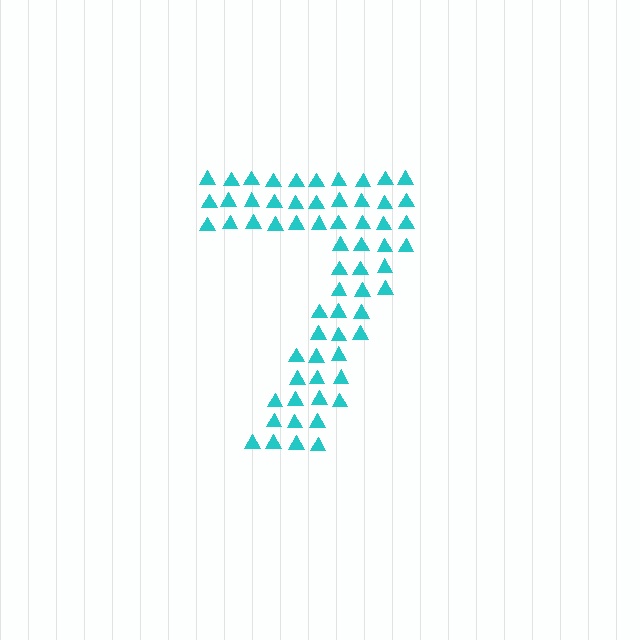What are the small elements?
The small elements are triangles.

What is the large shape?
The large shape is the digit 7.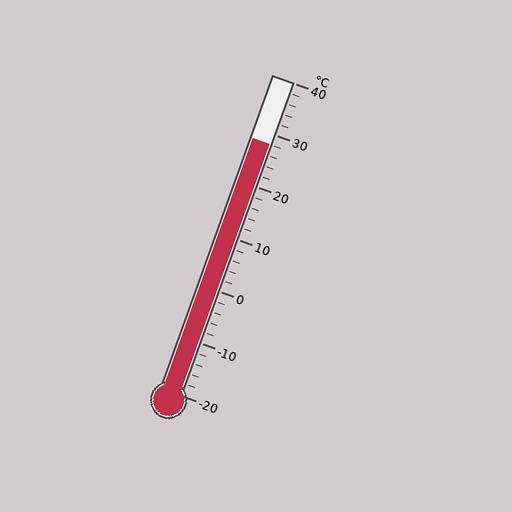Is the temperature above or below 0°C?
The temperature is above 0°C.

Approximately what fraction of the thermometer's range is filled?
The thermometer is filled to approximately 80% of its range.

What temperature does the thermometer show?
The thermometer shows approximately 28°C.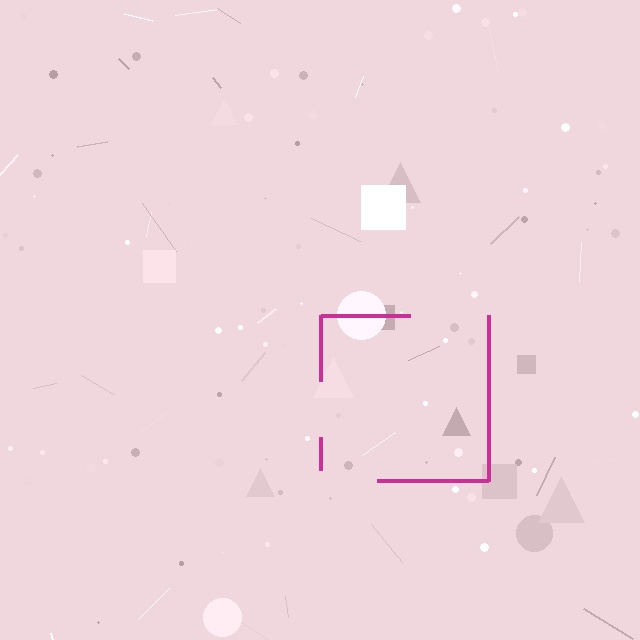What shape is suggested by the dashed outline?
The dashed outline suggests a square.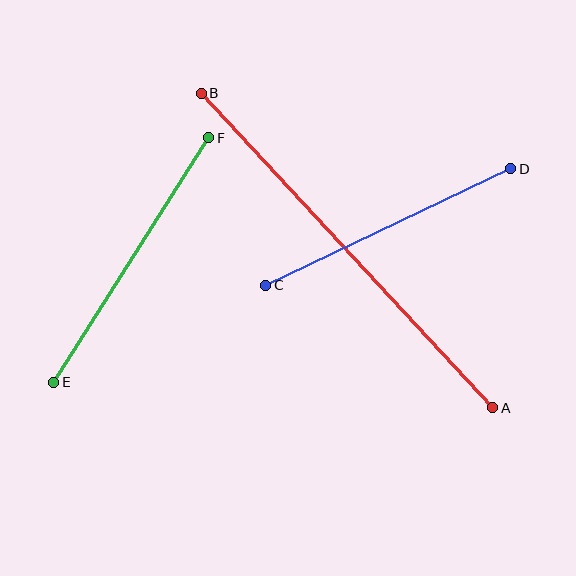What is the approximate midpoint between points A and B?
The midpoint is at approximately (347, 250) pixels.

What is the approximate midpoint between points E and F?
The midpoint is at approximately (131, 260) pixels.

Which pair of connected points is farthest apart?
Points A and B are farthest apart.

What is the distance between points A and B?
The distance is approximately 429 pixels.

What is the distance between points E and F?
The distance is approximately 289 pixels.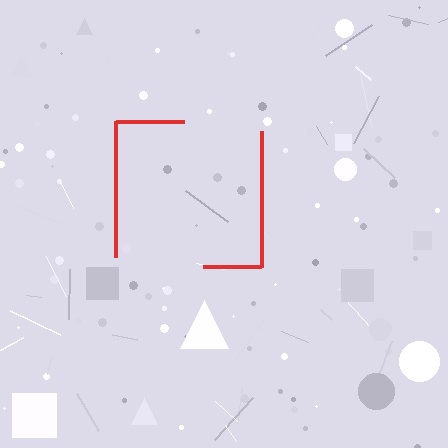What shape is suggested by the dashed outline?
The dashed outline suggests a square.